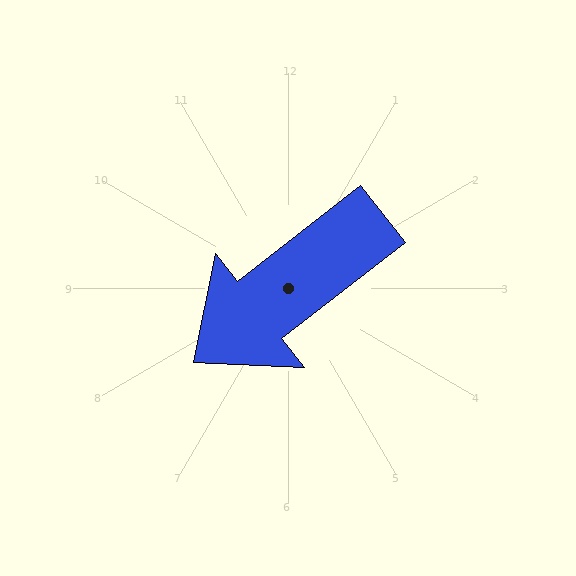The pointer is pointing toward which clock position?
Roughly 8 o'clock.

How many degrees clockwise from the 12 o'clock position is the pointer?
Approximately 232 degrees.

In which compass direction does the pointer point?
Southwest.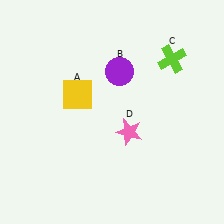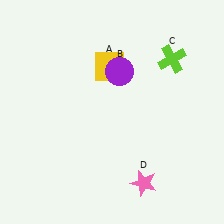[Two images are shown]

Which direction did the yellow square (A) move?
The yellow square (A) moved right.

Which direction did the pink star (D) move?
The pink star (D) moved down.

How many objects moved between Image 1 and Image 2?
2 objects moved between the two images.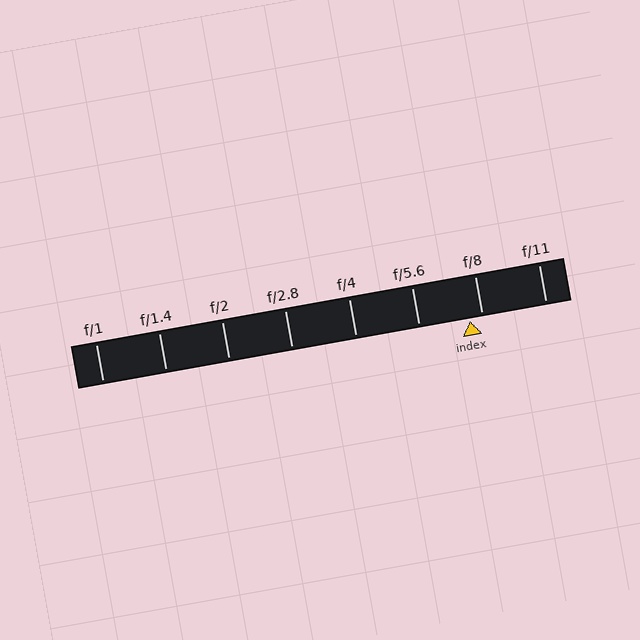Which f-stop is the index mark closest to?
The index mark is closest to f/8.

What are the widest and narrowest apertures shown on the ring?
The widest aperture shown is f/1 and the narrowest is f/11.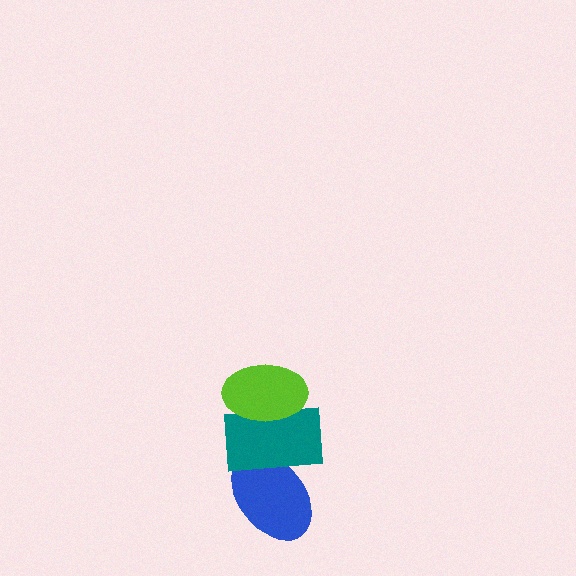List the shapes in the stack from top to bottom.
From top to bottom: the lime ellipse, the teal rectangle, the blue ellipse.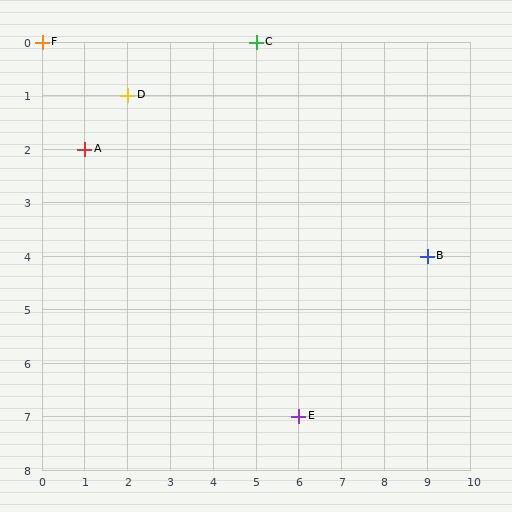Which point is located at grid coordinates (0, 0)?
Point F is at (0, 0).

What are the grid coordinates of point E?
Point E is at grid coordinates (6, 7).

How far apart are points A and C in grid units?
Points A and C are 4 columns and 2 rows apart (about 4.5 grid units diagonally).